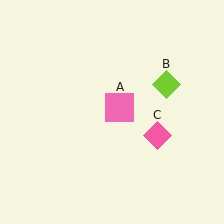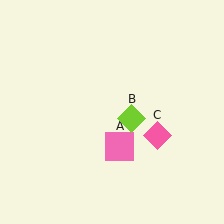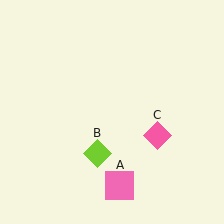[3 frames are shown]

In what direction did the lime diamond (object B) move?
The lime diamond (object B) moved down and to the left.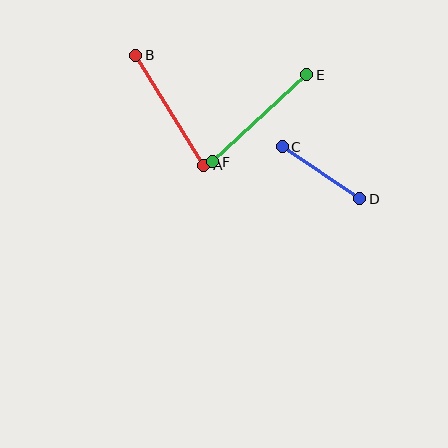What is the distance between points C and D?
The distance is approximately 93 pixels.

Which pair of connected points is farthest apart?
Points A and B are farthest apart.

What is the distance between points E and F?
The distance is approximately 128 pixels.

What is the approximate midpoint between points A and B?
The midpoint is at approximately (170, 110) pixels.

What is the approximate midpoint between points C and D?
The midpoint is at approximately (321, 173) pixels.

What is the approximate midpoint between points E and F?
The midpoint is at approximately (260, 118) pixels.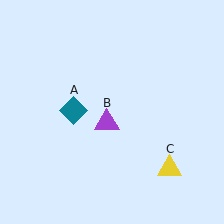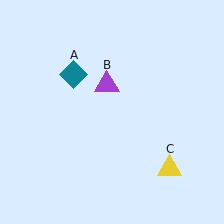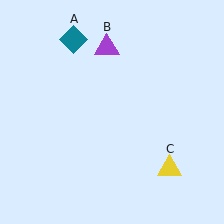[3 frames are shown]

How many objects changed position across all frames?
2 objects changed position: teal diamond (object A), purple triangle (object B).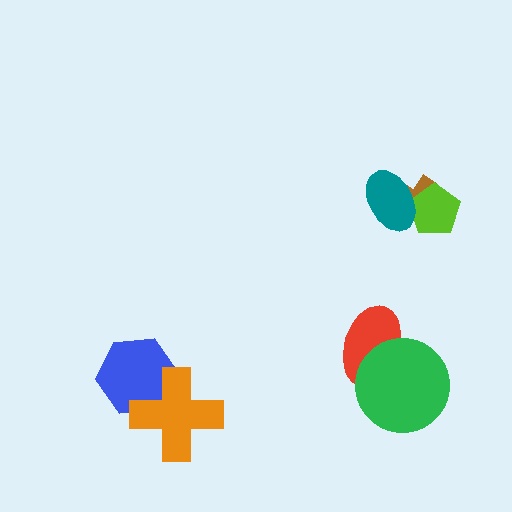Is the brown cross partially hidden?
Yes, it is partially covered by another shape.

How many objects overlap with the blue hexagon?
1 object overlaps with the blue hexagon.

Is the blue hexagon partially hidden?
Yes, it is partially covered by another shape.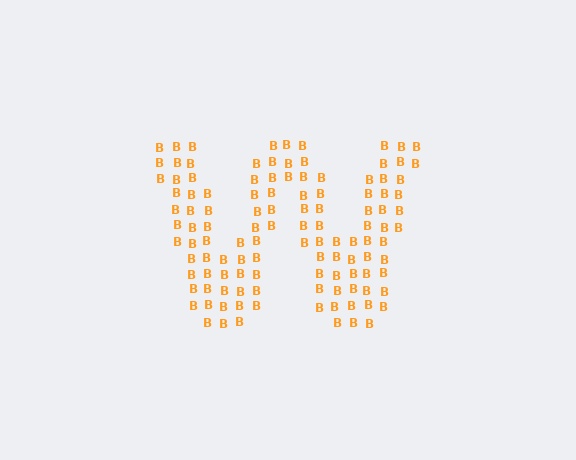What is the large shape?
The large shape is the letter W.